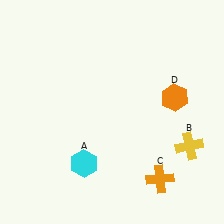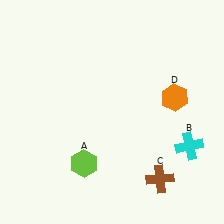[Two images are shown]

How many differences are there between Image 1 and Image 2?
There are 3 differences between the two images.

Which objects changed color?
A changed from cyan to lime. B changed from yellow to cyan. C changed from orange to brown.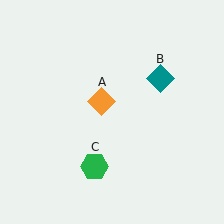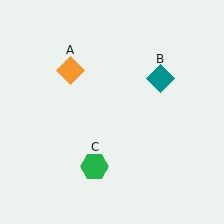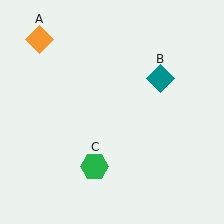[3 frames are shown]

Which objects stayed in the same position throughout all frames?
Teal diamond (object B) and green hexagon (object C) remained stationary.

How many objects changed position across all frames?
1 object changed position: orange diamond (object A).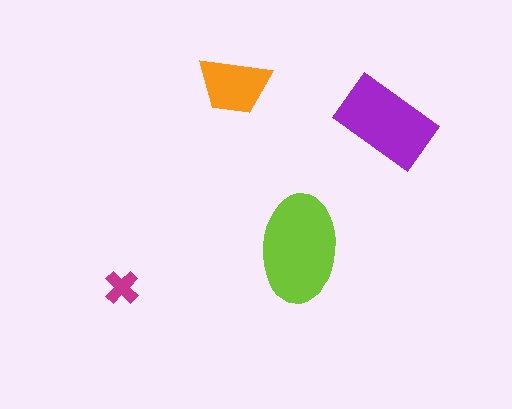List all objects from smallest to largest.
The magenta cross, the orange trapezoid, the purple rectangle, the lime ellipse.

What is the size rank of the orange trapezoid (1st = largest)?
3rd.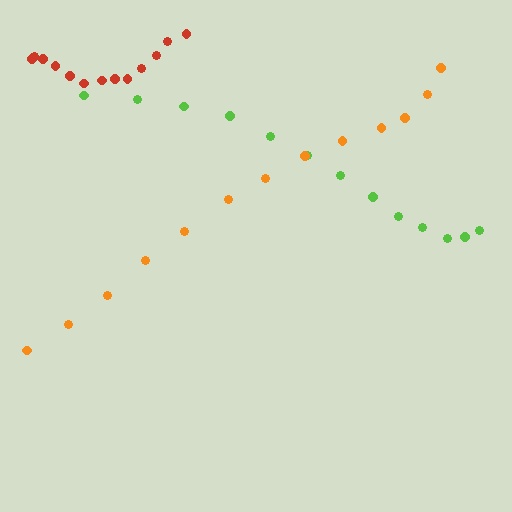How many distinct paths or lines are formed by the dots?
There are 3 distinct paths.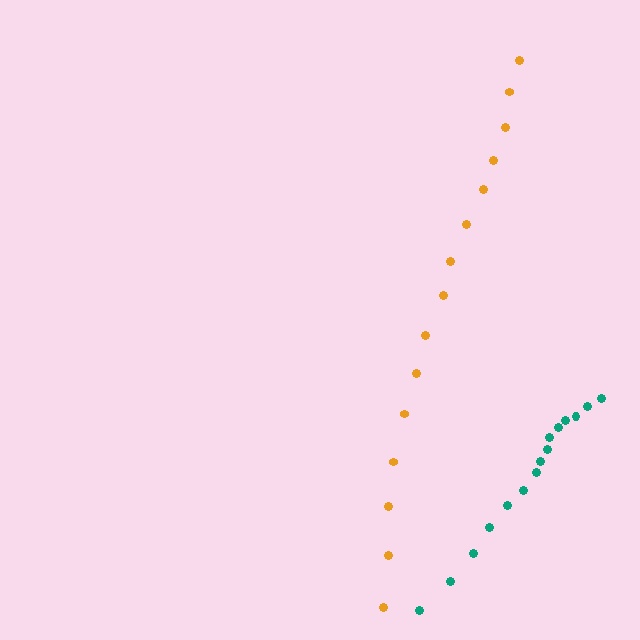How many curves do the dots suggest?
There are 2 distinct paths.